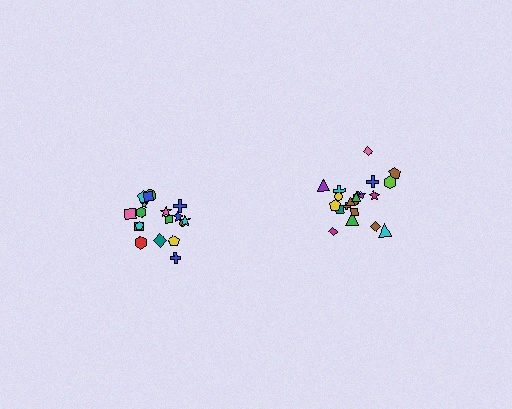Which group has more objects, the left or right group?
The right group.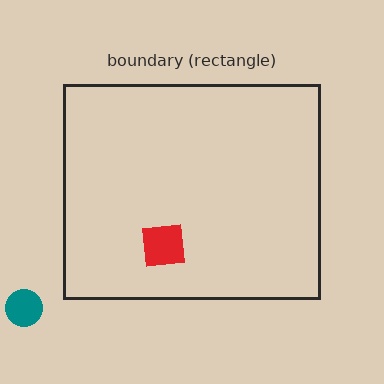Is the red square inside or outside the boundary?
Inside.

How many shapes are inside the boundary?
1 inside, 1 outside.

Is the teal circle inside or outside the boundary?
Outside.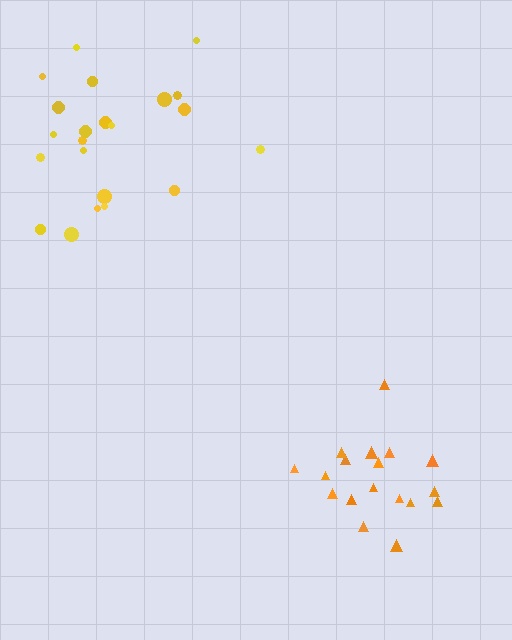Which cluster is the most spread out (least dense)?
Yellow.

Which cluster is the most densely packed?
Orange.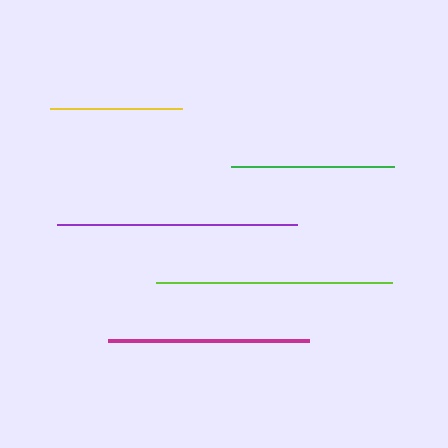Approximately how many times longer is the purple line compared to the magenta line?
The purple line is approximately 1.2 times the length of the magenta line.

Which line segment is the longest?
The purple line is the longest at approximately 240 pixels.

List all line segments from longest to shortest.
From longest to shortest: purple, lime, magenta, green, yellow.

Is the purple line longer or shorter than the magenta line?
The purple line is longer than the magenta line.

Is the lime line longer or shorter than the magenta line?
The lime line is longer than the magenta line.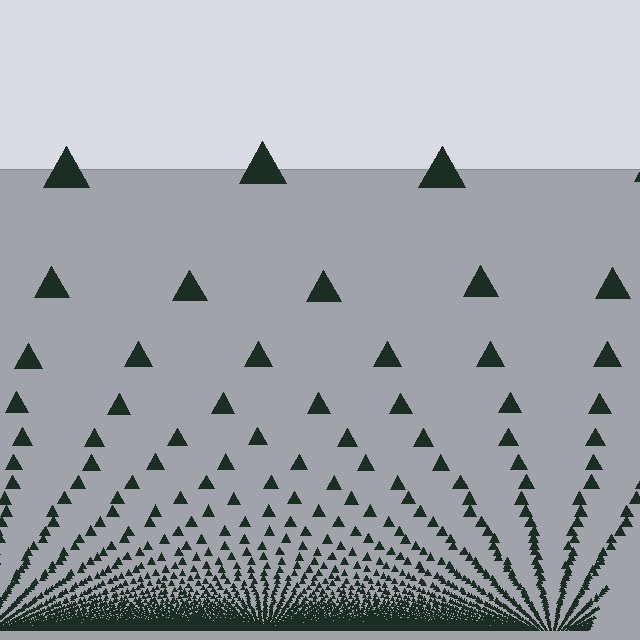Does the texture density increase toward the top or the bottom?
Density increases toward the bottom.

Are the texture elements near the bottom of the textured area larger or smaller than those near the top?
Smaller. The gradient is inverted — elements near the bottom are smaller and denser.